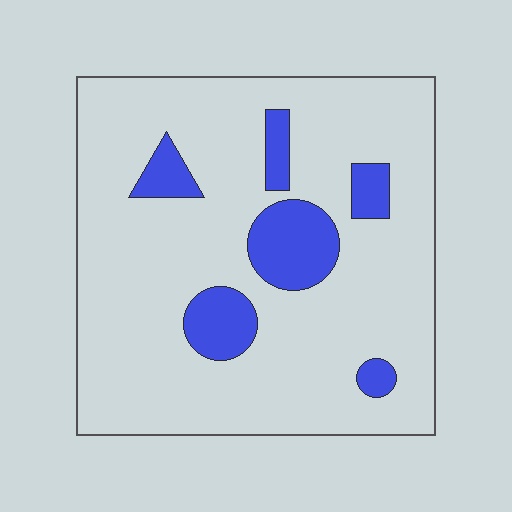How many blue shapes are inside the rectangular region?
6.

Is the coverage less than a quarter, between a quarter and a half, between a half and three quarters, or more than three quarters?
Less than a quarter.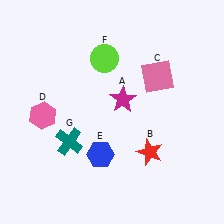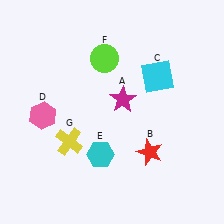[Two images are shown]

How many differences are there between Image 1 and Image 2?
There are 3 differences between the two images.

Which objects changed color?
C changed from pink to cyan. E changed from blue to cyan. G changed from teal to yellow.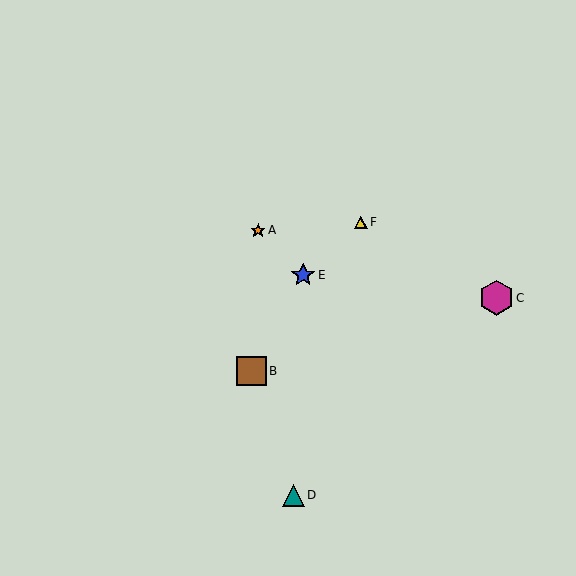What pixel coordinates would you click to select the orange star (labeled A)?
Click at (258, 230) to select the orange star A.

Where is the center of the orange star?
The center of the orange star is at (258, 230).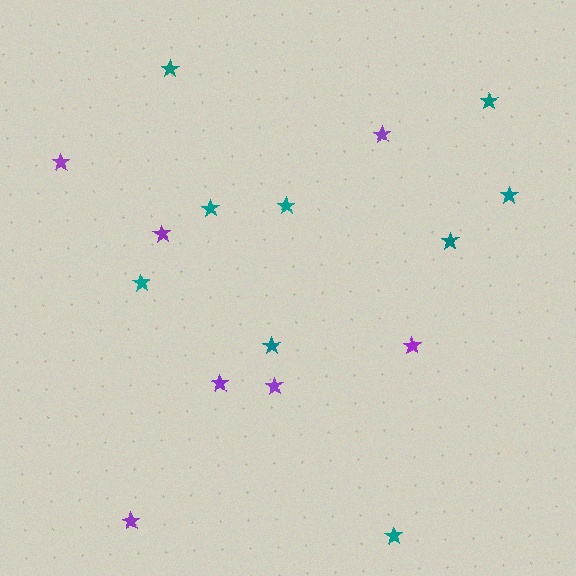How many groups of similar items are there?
There are 2 groups: one group of purple stars (7) and one group of teal stars (9).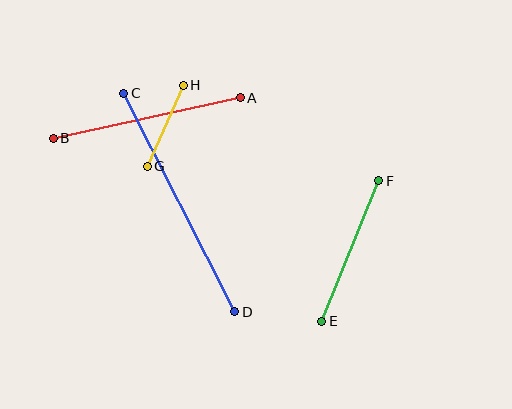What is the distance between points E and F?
The distance is approximately 152 pixels.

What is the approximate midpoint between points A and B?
The midpoint is at approximately (147, 118) pixels.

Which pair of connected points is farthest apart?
Points C and D are farthest apart.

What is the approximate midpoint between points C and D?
The midpoint is at approximately (179, 202) pixels.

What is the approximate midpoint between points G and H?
The midpoint is at approximately (165, 126) pixels.